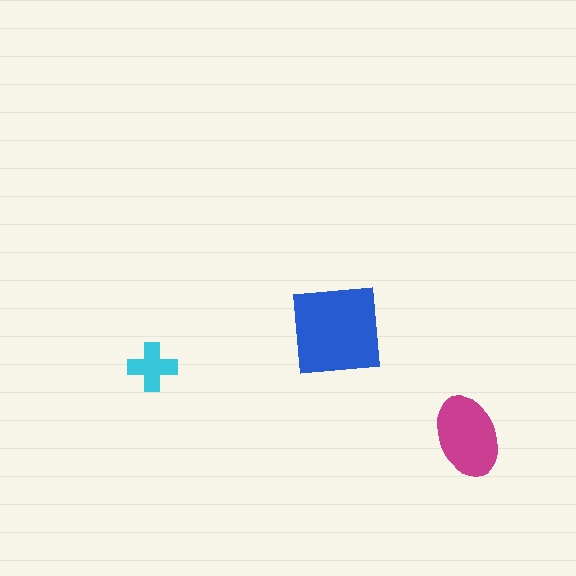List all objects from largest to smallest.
The blue square, the magenta ellipse, the cyan cross.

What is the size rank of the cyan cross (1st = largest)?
3rd.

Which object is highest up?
The blue square is topmost.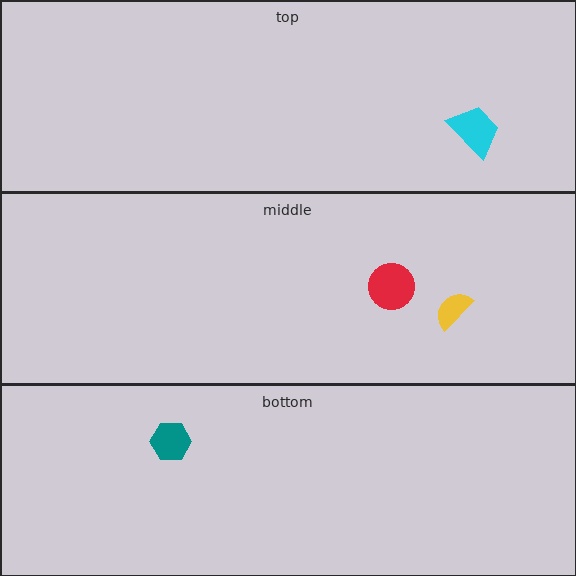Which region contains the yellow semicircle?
The middle region.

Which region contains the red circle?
The middle region.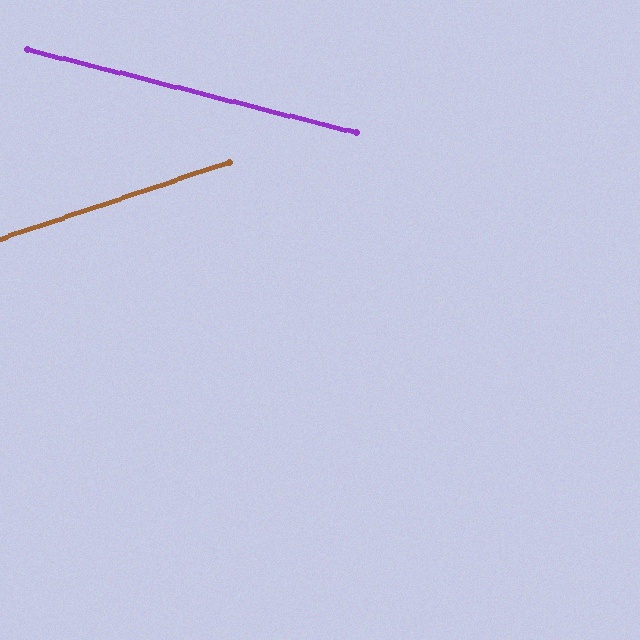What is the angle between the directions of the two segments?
Approximately 33 degrees.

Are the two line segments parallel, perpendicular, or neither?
Neither parallel nor perpendicular — they differ by about 33°.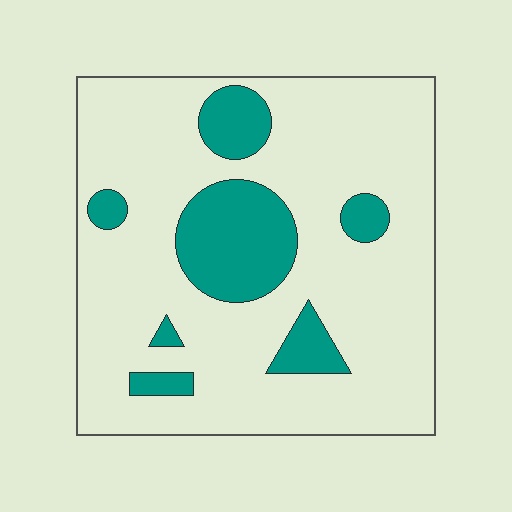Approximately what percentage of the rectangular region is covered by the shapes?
Approximately 20%.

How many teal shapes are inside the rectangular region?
7.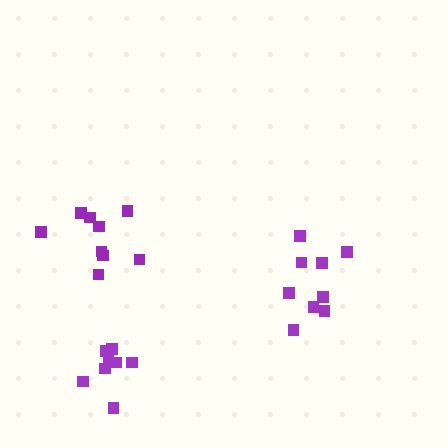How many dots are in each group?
Group 1: 9 dots, Group 2: 9 dots, Group 3: 8 dots (26 total).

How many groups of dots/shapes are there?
There are 3 groups.